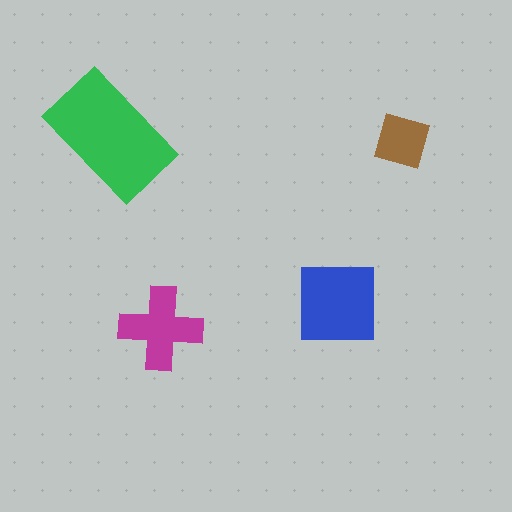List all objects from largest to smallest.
The green rectangle, the blue square, the magenta cross, the brown diamond.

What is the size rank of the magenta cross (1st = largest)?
3rd.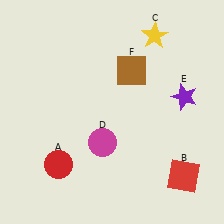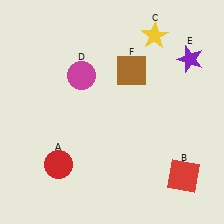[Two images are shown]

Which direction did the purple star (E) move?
The purple star (E) moved up.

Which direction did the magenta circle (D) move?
The magenta circle (D) moved up.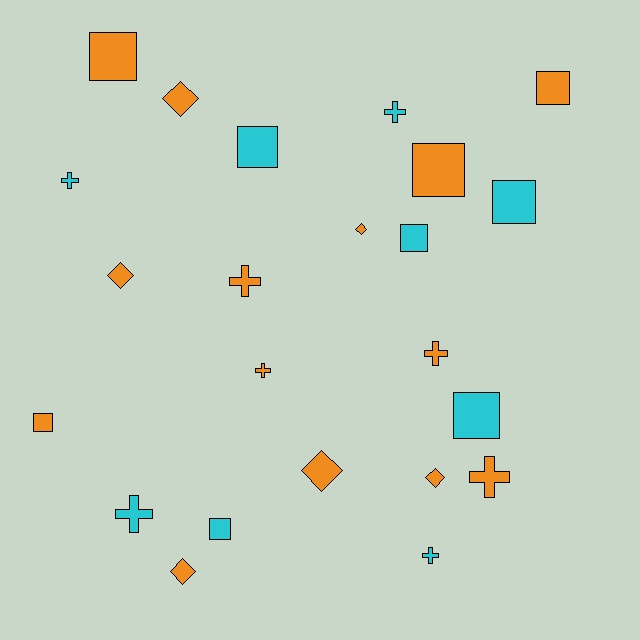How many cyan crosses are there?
There are 4 cyan crosses.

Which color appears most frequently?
Orange, with 14 objects.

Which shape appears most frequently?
Square, with 9 objects.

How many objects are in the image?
There are 23 objects.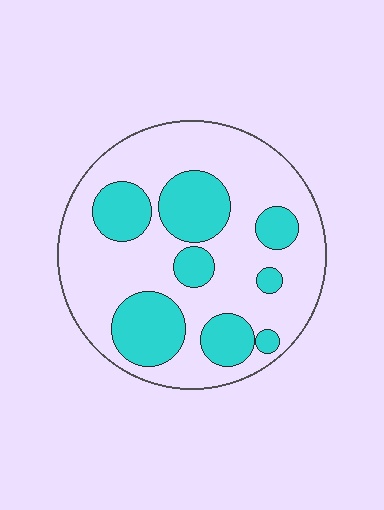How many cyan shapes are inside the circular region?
8.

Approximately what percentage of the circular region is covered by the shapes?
Approximately 30%.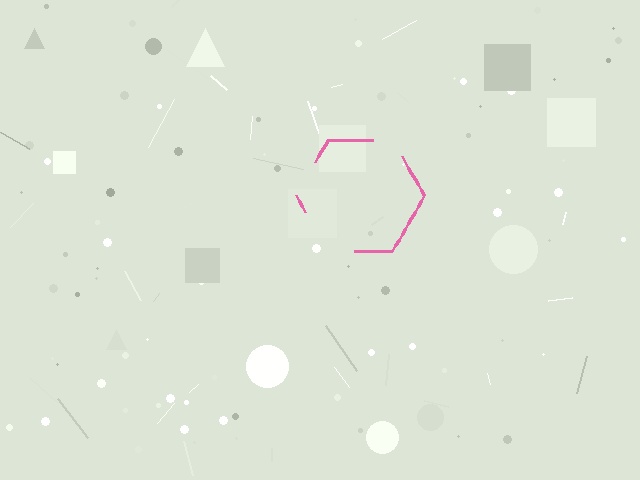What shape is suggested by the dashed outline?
The dashed outline suggests a hexagon.